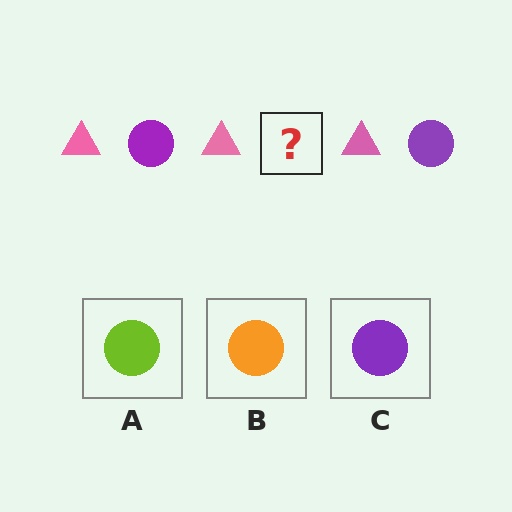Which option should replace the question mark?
Option C.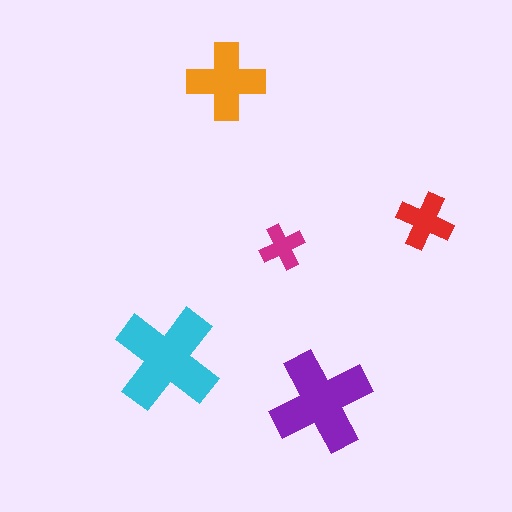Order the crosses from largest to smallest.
the cyan one, the purple one, the orange one, the red one, the magenta one.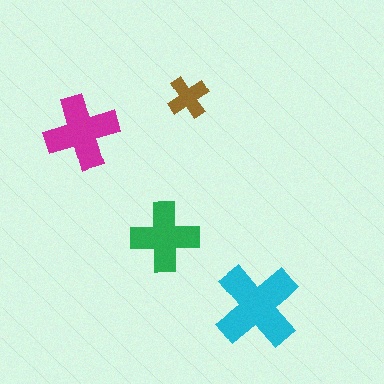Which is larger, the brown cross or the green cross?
The green one.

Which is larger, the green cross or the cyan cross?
The cyan one.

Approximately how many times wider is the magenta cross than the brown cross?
About 2 times wider.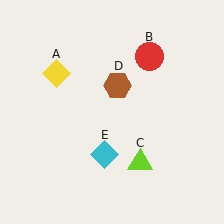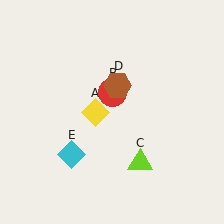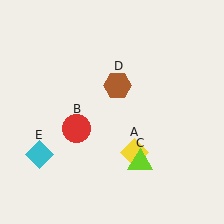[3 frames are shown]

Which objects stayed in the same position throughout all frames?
Lime triangle (object C) and brown hexagon (object D) remained stationary.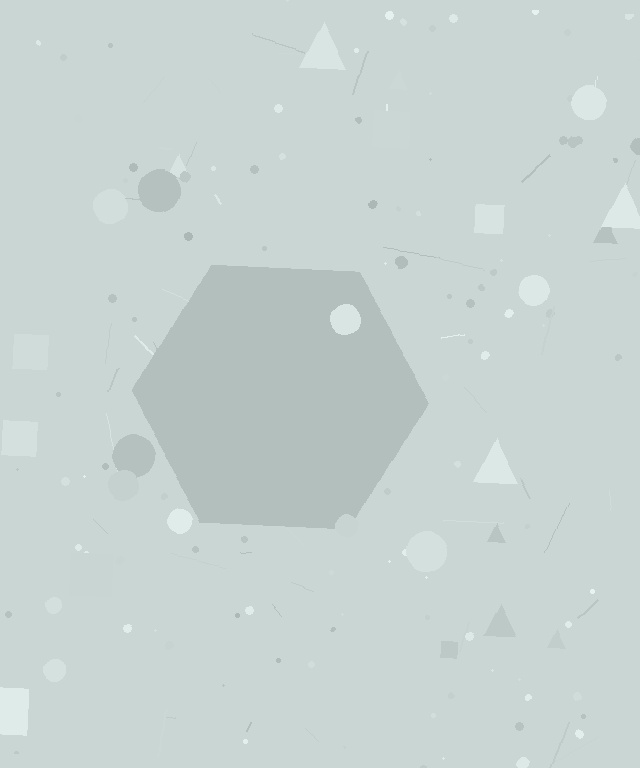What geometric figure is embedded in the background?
A hexagon is embedded in the background.